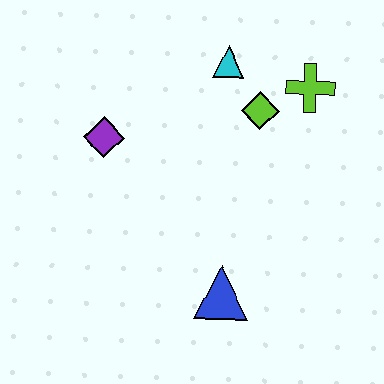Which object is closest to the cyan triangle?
The lime diamond is closest to the cyan triangle.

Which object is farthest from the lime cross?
The blue triangle is farthest from the lime cross.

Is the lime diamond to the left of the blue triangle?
No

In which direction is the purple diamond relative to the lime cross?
The purple diamond is to the left of the lime cross.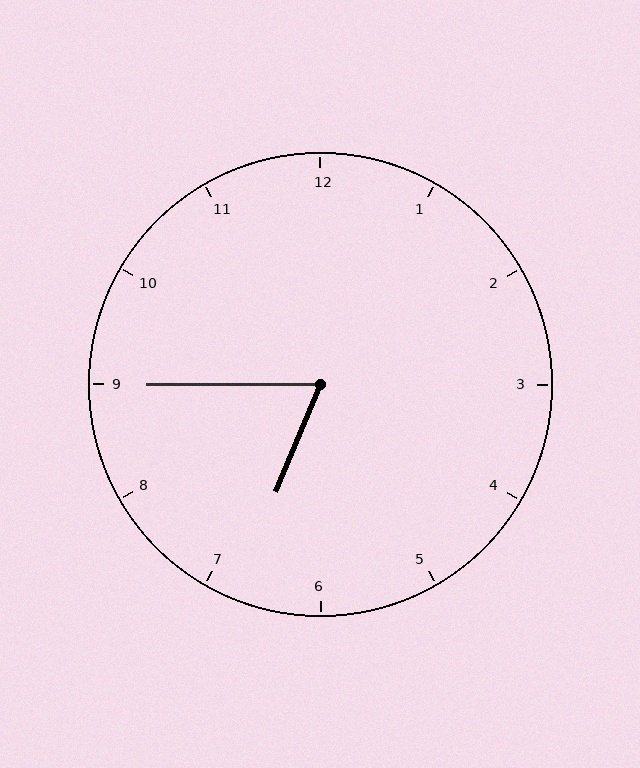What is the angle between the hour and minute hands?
Approximately 68 degrees.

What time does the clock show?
6:45.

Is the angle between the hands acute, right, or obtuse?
It is acute.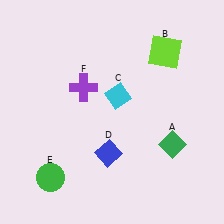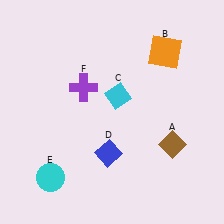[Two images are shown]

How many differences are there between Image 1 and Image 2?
There are 3 differences between the two images.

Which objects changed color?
A changed from green to brown. B changed from lime to orange. E changed from green to cyan.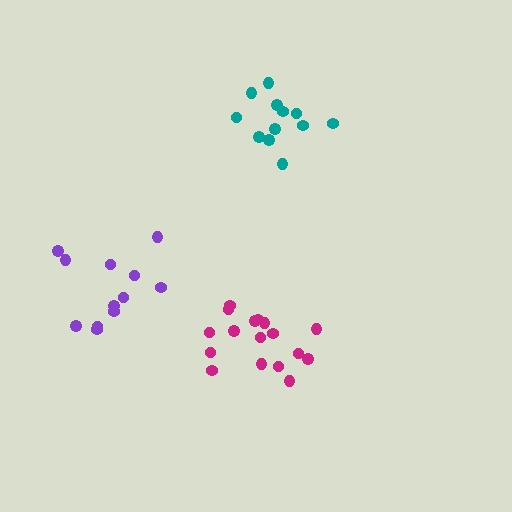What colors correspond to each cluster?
The clusters are colored: magenta, teal, purple.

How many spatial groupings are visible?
There are 3 spatial groupings.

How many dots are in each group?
Group 1: 17 dots, Group 2: 12 dots, Group 3: 12 dots (41 total).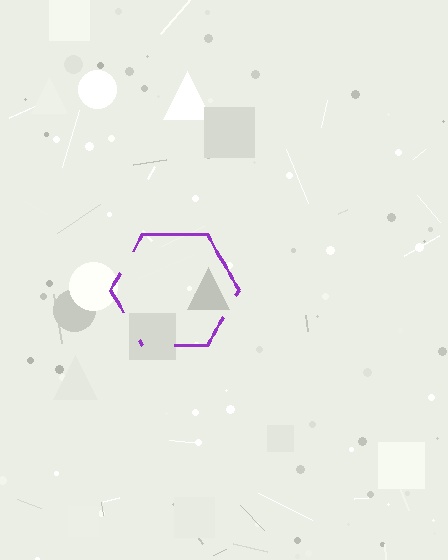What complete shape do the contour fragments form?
The contour fragments form a hexagon.